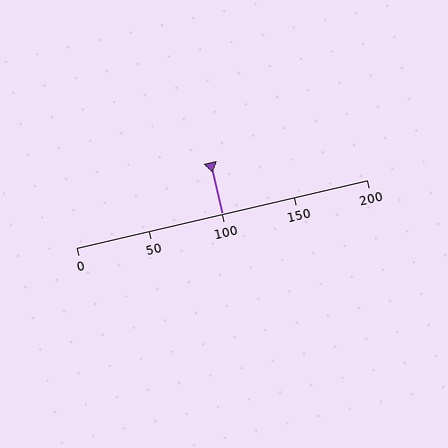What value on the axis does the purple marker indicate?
The marker indicates approximately 100.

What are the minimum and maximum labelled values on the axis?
The axis runs from 0 to 200.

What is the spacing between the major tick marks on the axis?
The major ticks are spaced 50 apart.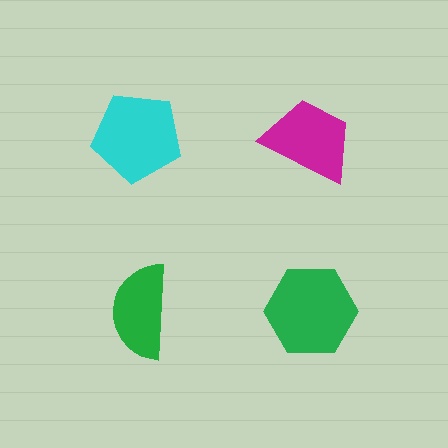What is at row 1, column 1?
A cyan pentagon.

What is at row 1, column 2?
A magenta trapezoid.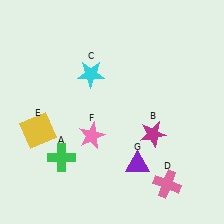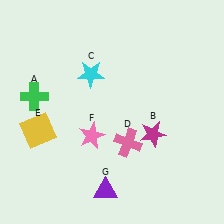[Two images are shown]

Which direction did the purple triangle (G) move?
The purple triangle (G) moved left.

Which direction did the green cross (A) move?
The green cross (A) moved up.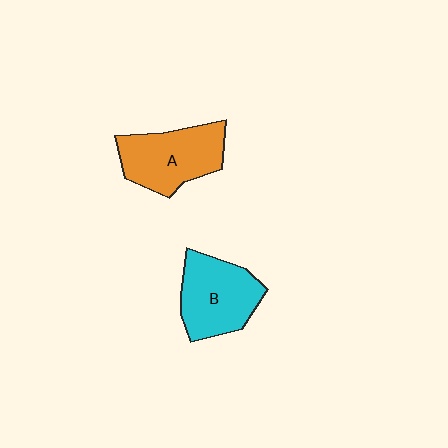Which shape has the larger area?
Shape A (orange).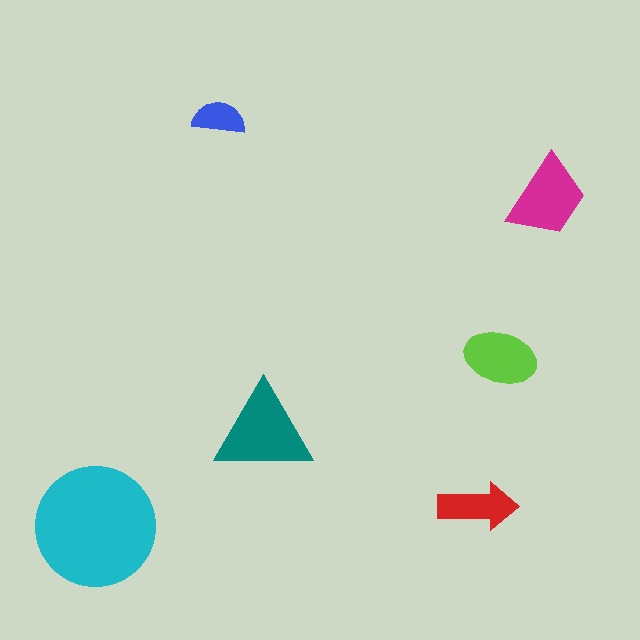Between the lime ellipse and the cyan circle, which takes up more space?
The cyan circle.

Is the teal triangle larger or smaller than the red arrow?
Larger.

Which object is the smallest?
The blue semicircle.